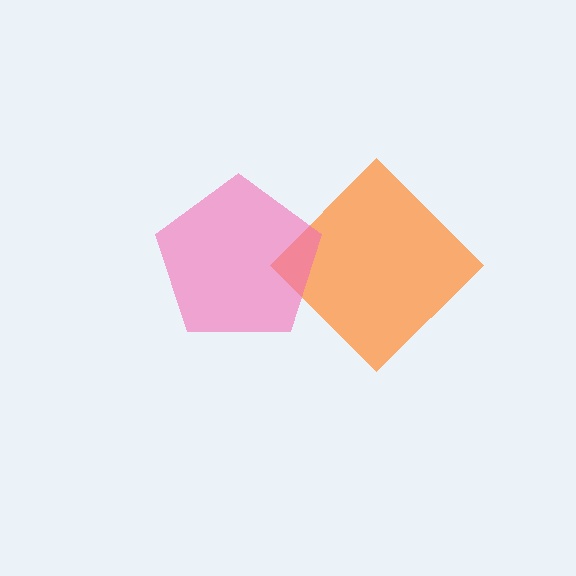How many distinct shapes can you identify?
There are 2 distinct shapes: an orange diamond, a pink pentagon.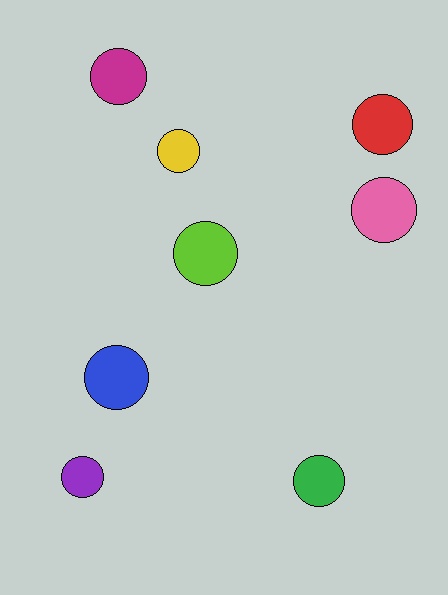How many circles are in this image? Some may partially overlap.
There are 8 circles.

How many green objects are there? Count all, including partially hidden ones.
There is 1 green object.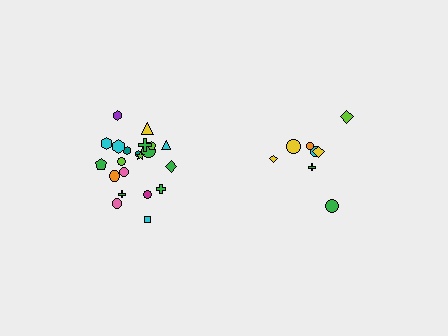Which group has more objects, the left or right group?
The left group.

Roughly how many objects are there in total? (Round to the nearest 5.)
Roughly 30 objects in total.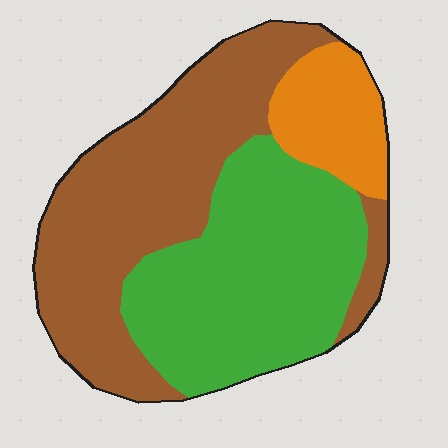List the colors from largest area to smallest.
From largest to smallest: brown, green, orange.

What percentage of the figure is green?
Green takes up between a quarter and a half of the figure.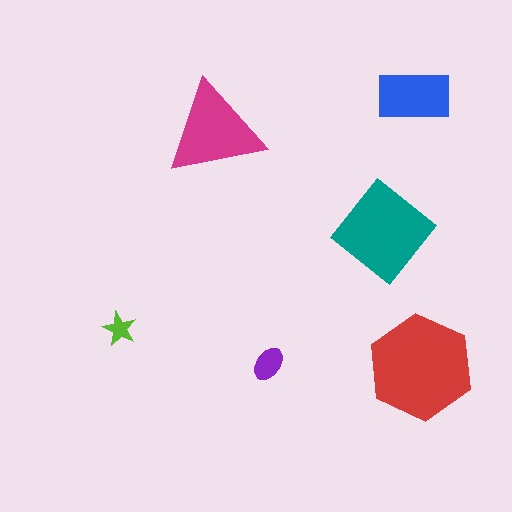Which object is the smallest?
The lime star.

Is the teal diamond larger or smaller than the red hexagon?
Smaller.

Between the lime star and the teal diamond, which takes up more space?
The teal diamond.